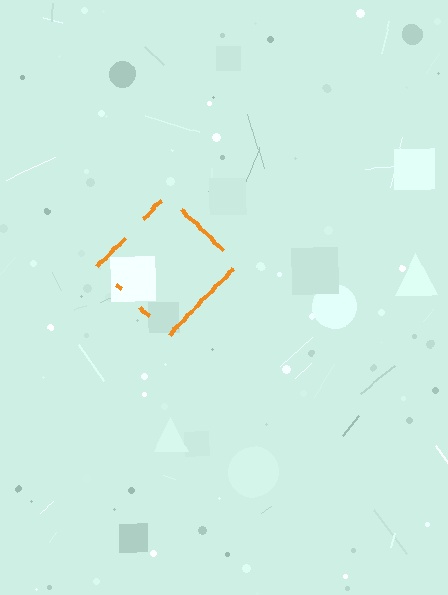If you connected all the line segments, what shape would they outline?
They would outline a diamond.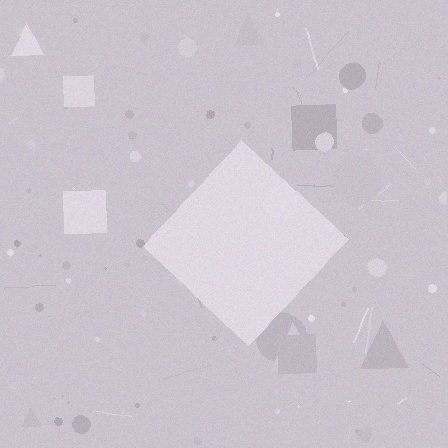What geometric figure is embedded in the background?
A diamond is embedded in the background.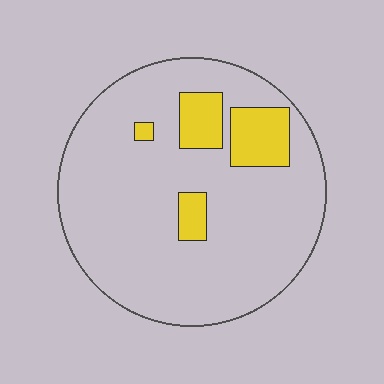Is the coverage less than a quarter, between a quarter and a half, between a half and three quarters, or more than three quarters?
Less than a quarter.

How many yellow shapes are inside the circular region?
4.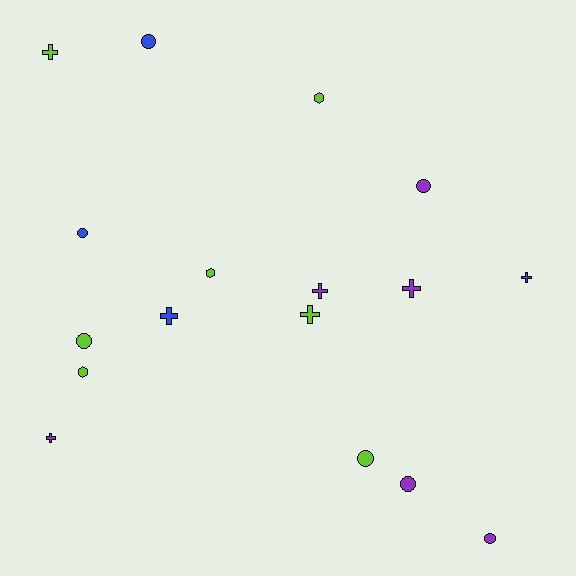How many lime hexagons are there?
There are 3 lime hexagons.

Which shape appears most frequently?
Circle, with 7 objects.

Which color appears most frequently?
Lime, with 7 objects.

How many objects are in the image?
There are 17 objects.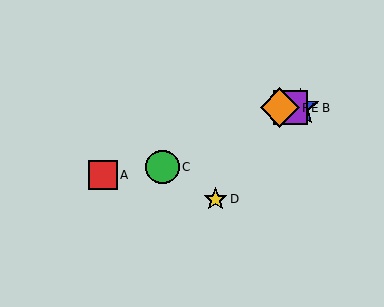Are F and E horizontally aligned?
Yes, both are at y≈108.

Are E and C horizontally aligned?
No, E is at y≈108 and C is at y≈167.